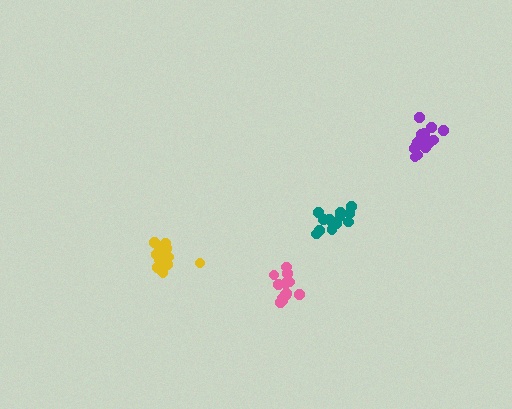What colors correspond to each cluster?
The clusters are colored: teal, yellow, purple, pink.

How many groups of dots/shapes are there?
There are 4 groups.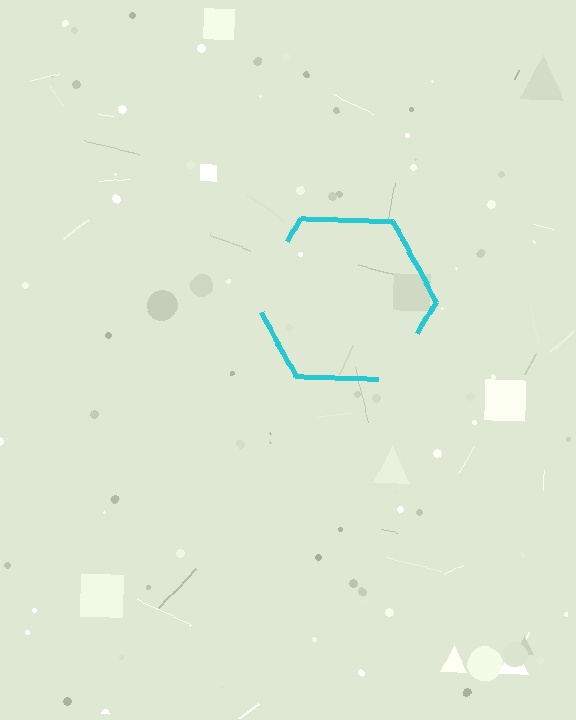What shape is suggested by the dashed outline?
The dashed outline suggests a hexagon.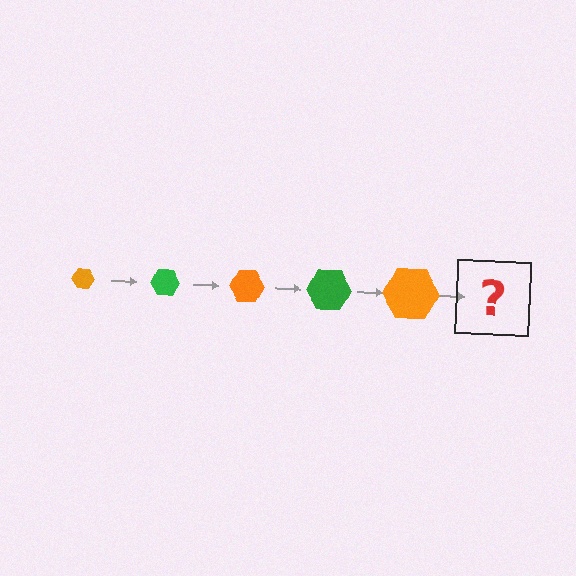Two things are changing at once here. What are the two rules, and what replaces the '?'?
The two rules are that the hexagon grows larger each step and the color cycles through orange and green. The '?' should be a green hexagon, larger than the previous one.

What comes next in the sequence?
The next element should be a green hexagon, larger than the previous one.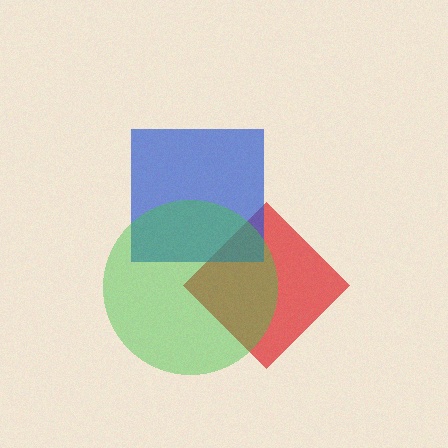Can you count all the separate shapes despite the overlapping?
Yes, there are 3 separate shapes.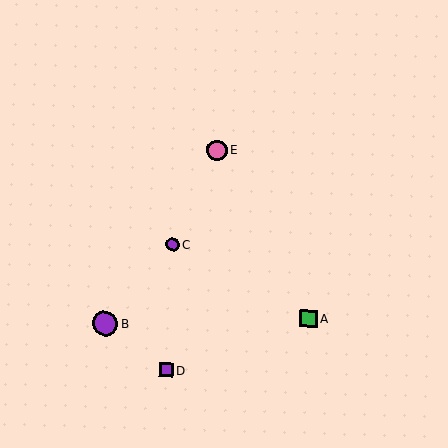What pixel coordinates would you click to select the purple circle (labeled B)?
Click at (105, 323) to select the purple circle B.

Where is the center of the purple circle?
The center of the purple circle is at (173, 244).